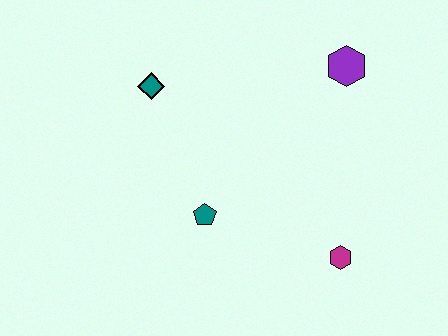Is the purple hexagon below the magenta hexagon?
No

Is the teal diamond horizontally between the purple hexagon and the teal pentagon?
No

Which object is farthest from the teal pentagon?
The purple hexagon is farthest from the teal pentagon.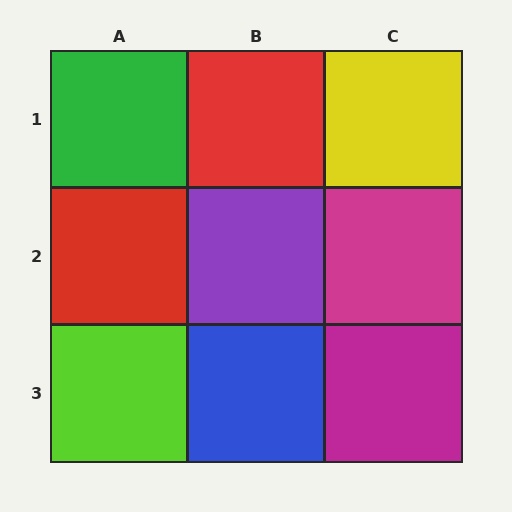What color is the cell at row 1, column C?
Yellow.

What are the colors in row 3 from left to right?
Lime, blue, magenta.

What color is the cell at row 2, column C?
Magenta.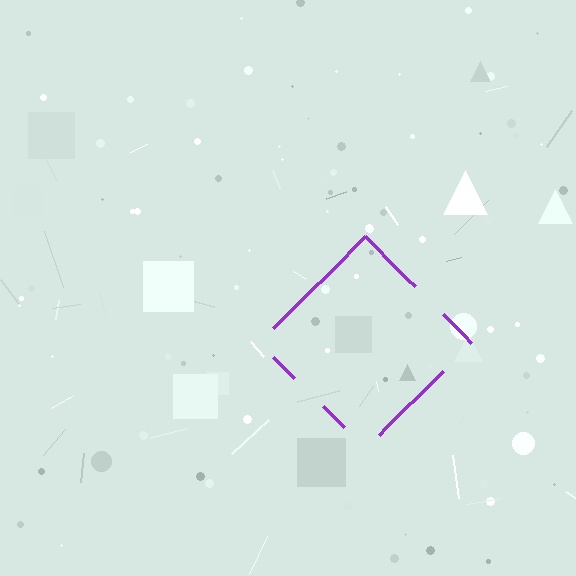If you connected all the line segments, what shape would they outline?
They would outline a diamond.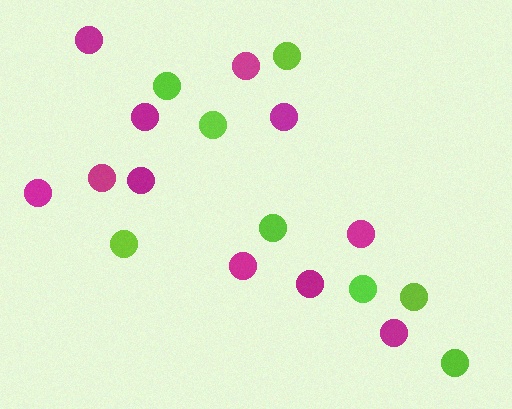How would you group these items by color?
There are 2 groups: one group of lime circles (8) and one group of magenta circles (11).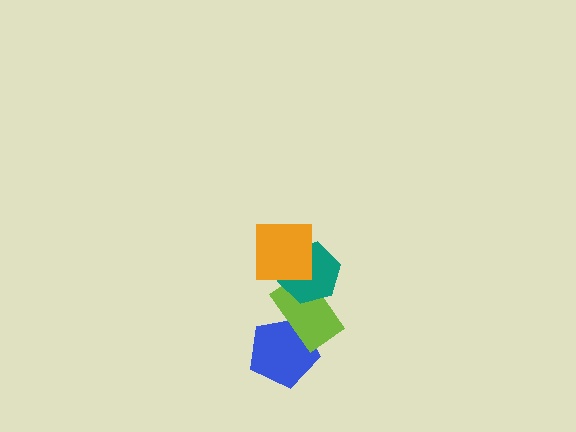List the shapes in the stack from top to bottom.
From top to bottom: the orange square, the teal hexagon, the lime rectangle, the blue pentagon.